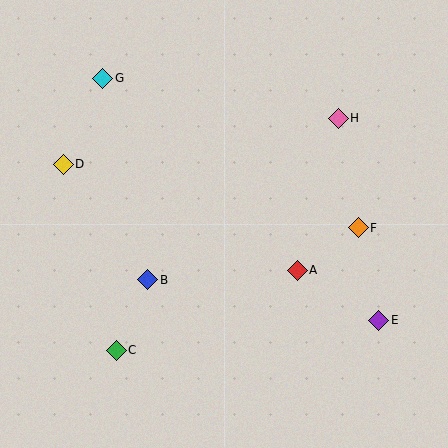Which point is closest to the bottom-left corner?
Point C is closest to the bottom-left corner.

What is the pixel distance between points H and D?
The distance between H and D is 279 pixels.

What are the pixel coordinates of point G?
Point G is at (103, 78).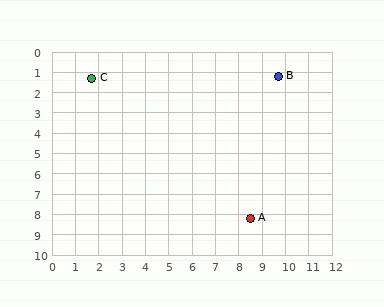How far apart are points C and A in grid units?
Points C and A are about 9.7 grid units apart.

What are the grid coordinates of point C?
Point C is at approximately (1.7, 1.3).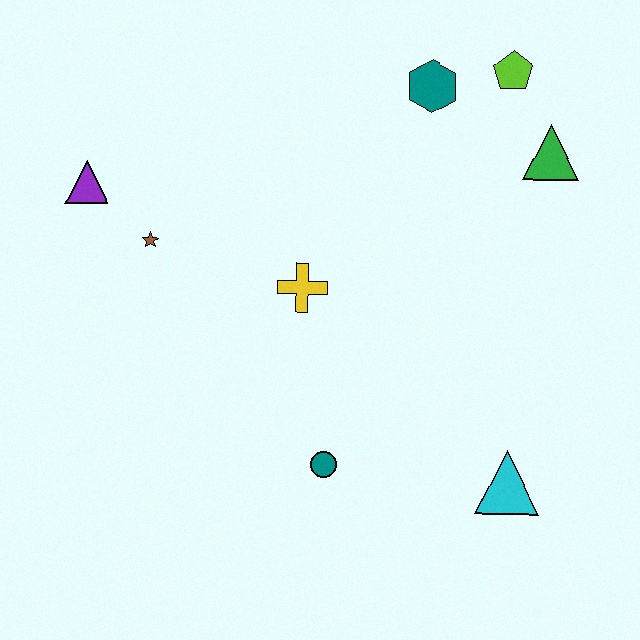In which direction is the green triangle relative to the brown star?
The green triangle is to the right of the brown star.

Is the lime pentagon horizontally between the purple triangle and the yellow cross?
No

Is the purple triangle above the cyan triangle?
Yes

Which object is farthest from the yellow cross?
The lime pentagon is farthest from the yellow cross.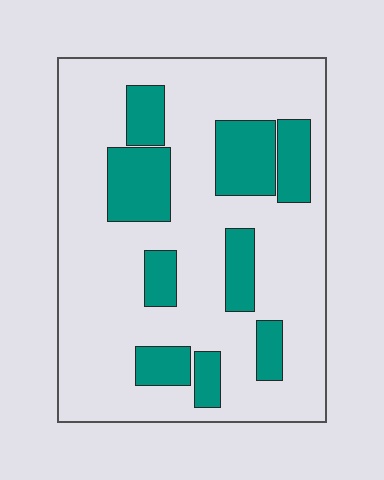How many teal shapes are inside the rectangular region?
9.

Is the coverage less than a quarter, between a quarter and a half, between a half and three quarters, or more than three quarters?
Less than a quarter.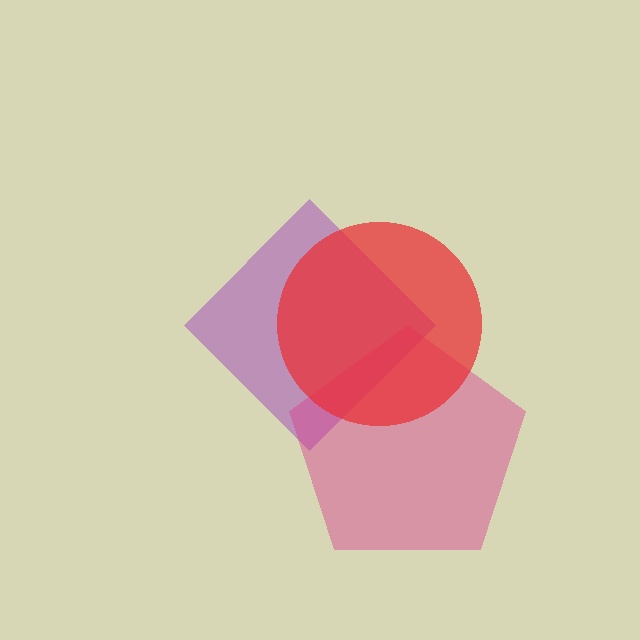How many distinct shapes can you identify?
There are 3 distinct shapes: a purple diamond, a magenta pentagon, a red circle.